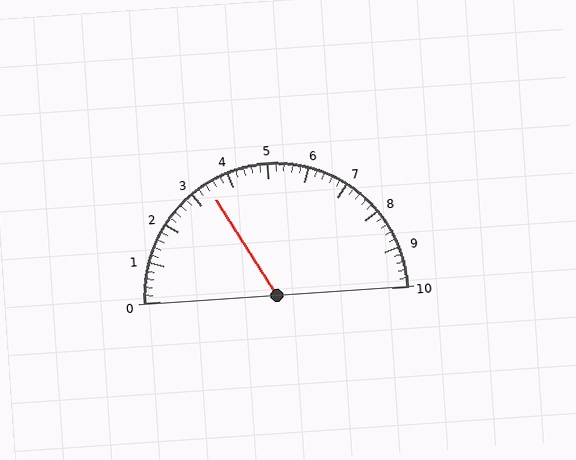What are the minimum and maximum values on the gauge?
The gauge ranges from 0 to 10.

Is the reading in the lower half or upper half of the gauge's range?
The reading is in the lower half of the range (0 to 10).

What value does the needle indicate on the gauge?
The needle indicates approximately 3.4.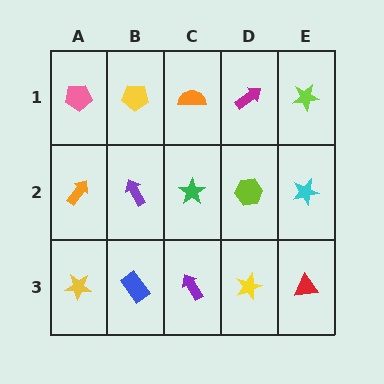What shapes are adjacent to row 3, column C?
A green star (row 2, column C), a blue rectangle (row 3, column B), a yellow star (row 3, column D).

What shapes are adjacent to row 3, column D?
A lime hexagon (row 2, column D), a purple arrow (row 3, column C), a red triangle (row 3, column E).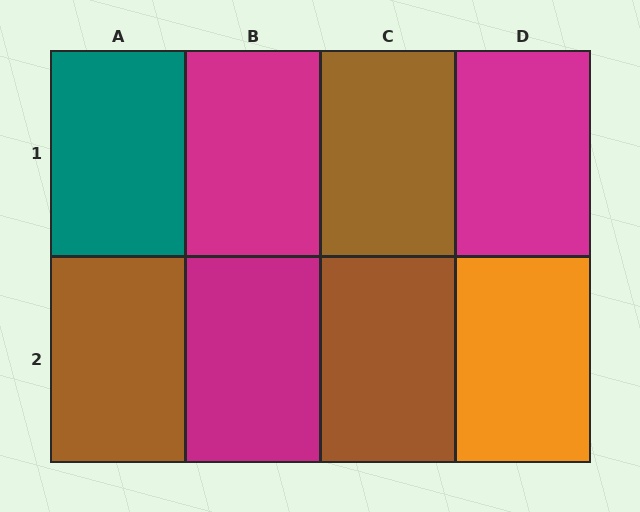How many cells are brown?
3 cells are brown.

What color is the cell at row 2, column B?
Magenta.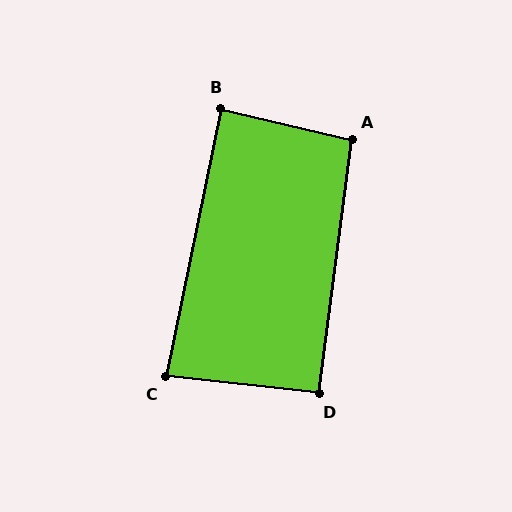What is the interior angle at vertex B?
Approximately 89 degrees (approximately right).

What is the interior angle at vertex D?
Approximately 91 degrees (approximately right).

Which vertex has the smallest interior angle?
C, at approximately 84 degrees.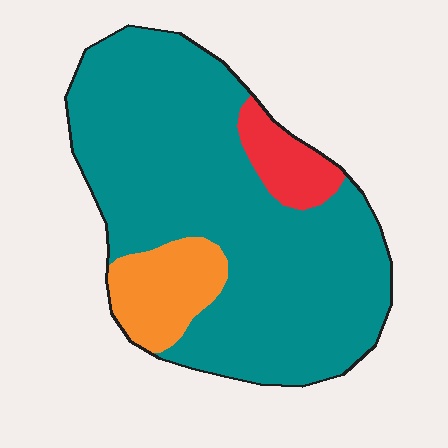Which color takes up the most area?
Teal, at roughly 80%.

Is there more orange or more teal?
Teal.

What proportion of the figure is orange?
Orange covers around 10% of the figure.